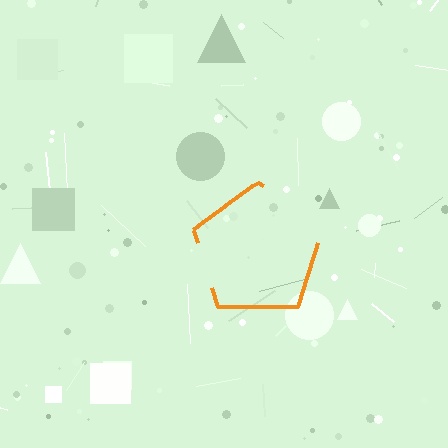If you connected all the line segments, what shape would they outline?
They would outline a pentagon.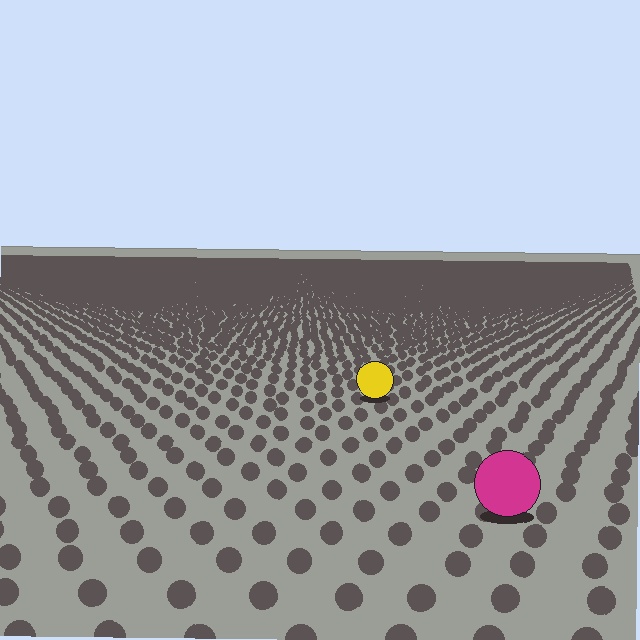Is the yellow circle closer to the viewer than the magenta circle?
No. The magenta circle is closer — you can tell from the texture gradient: the ground texture is coarser near it.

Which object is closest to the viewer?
The magenta circle is closest. The texture marks near it are larger and more spread out.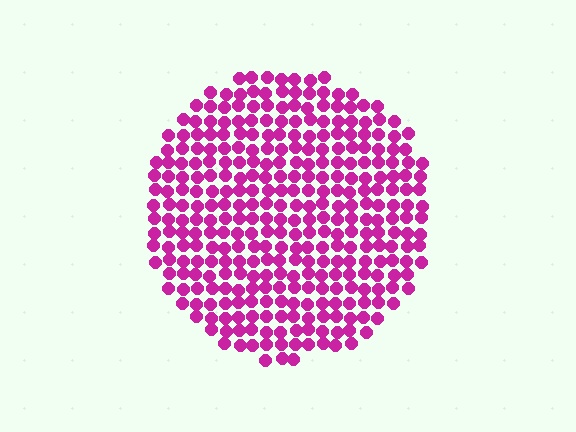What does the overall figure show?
The overall figure shows a circle.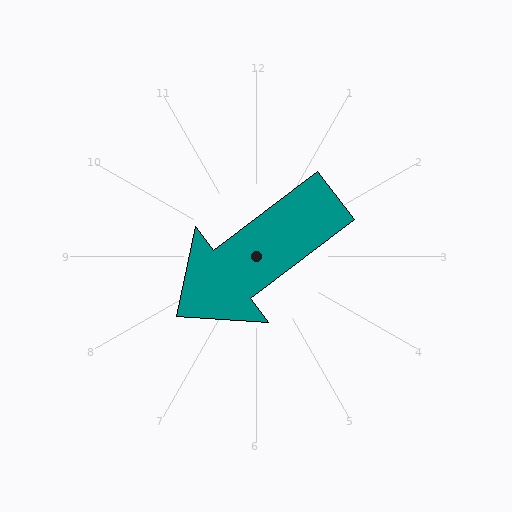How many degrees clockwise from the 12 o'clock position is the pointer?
Approximately 233 degrees.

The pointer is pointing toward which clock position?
Roughly 8 o'clock.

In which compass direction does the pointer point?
Southwest.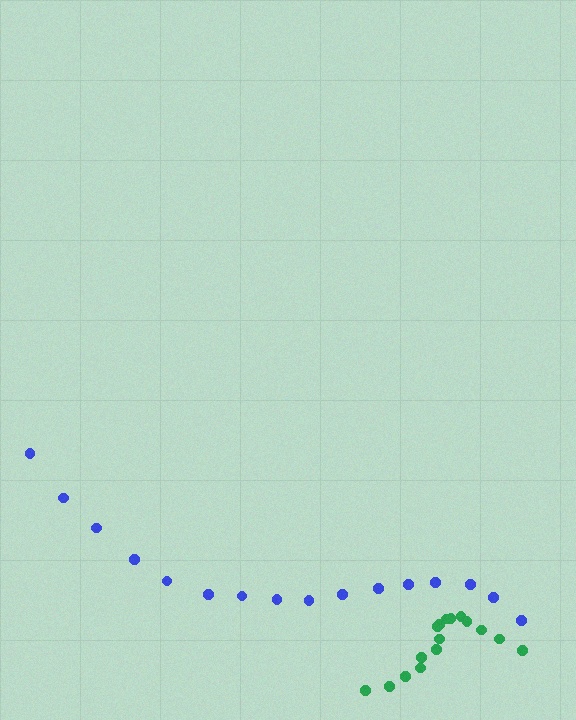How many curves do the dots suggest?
There are 2 distinct paths.